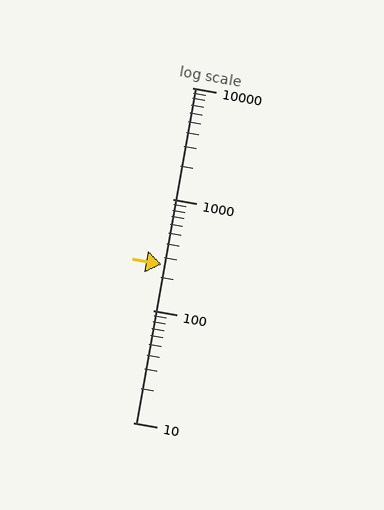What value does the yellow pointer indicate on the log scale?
The pointer indicates approximately 260.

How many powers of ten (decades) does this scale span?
The scale spans 3 decades, from 10 to 10000.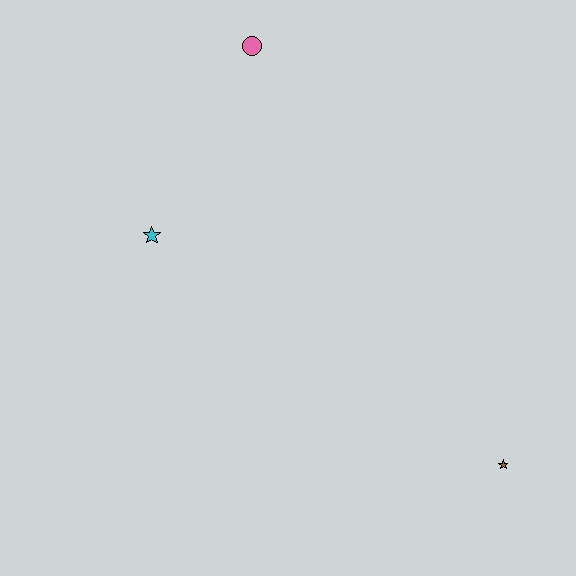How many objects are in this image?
There are 3 objects.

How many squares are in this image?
There are no squares.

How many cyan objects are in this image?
There is 1 cyan object.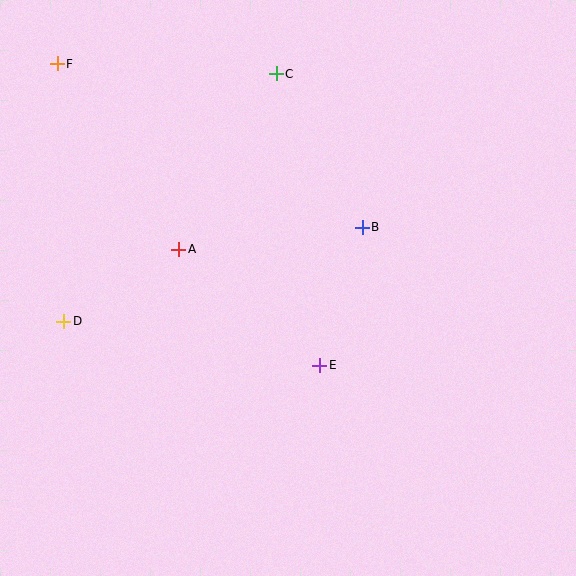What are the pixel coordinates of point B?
Point B is at (362, 227).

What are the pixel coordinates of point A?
Point A is at (179, 249).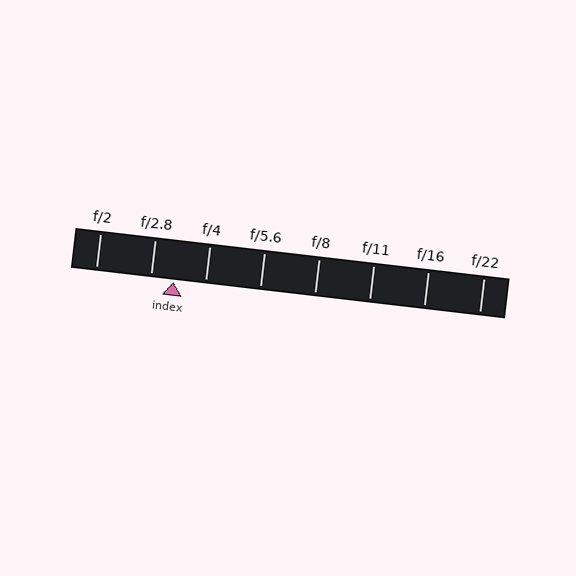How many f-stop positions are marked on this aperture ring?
There are 8 f-stop positions marked.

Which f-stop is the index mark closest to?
The index mark is closest to f/2.8.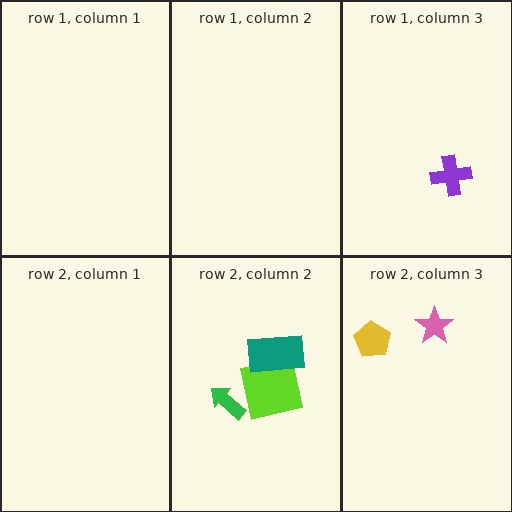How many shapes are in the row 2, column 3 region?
2.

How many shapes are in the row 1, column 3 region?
1.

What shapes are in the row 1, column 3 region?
The purple cross.